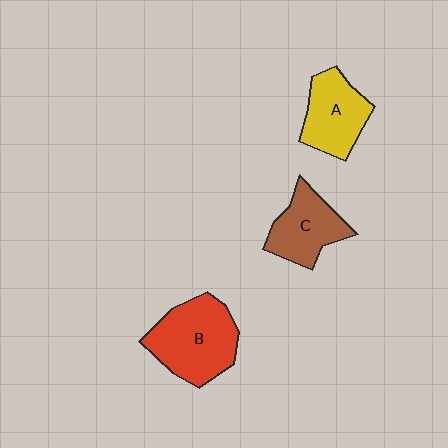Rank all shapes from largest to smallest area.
From largest to smallest: B (red), A (yellow), C (brown).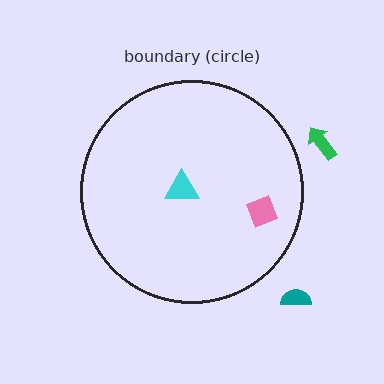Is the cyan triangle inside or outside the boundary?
Inside.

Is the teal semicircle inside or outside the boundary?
Outside.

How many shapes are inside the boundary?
2 inside, 2 outside.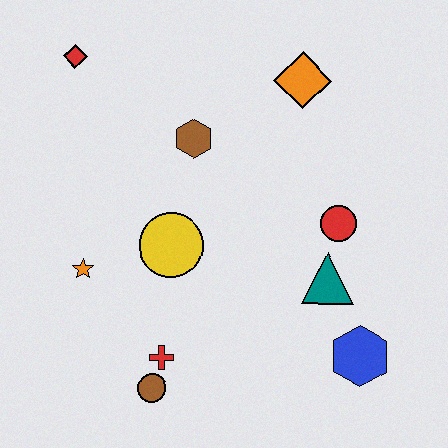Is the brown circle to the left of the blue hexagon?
Yes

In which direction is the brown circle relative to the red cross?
The brown circle is below the red cross.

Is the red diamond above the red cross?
Yes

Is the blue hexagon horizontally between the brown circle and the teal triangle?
No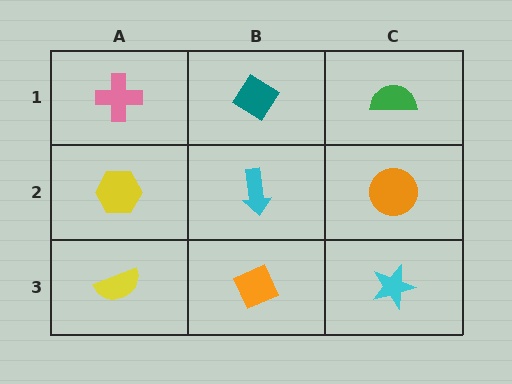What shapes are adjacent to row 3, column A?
A yellow hexagon (row 2, column A), an orange diamond (row 3, column B).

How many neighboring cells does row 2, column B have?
4.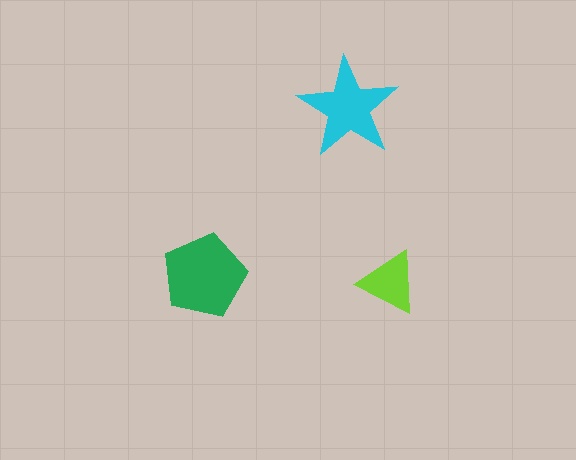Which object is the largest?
The green pentagon.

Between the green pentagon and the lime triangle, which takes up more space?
The green pentagon.